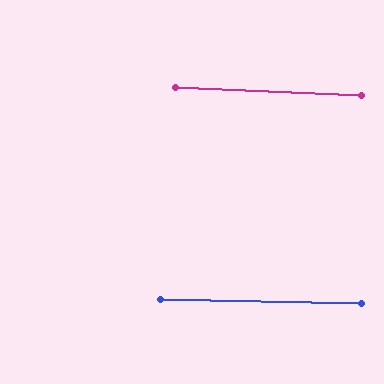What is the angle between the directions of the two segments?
Approximately 1 degree.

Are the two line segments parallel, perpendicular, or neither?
Parallel — their directions differ by only 1.2°.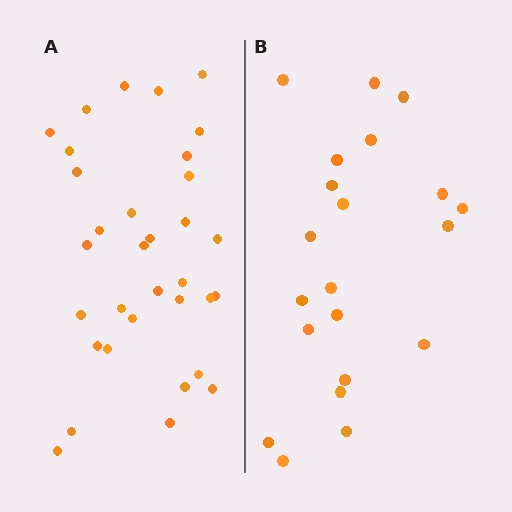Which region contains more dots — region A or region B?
Region A (the left region) has more dots.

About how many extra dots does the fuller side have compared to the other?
Region A has roughly 12 or so more dots than region B.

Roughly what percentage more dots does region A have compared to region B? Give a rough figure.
About 55% more.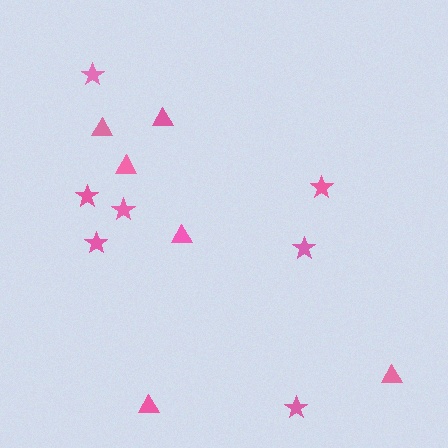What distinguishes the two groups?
There are 2 groups: one group of triangles (6) and one group of stars (7).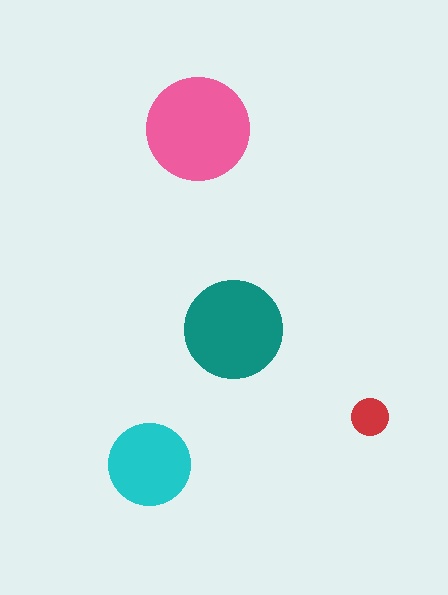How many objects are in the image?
There are 4 objects in the image.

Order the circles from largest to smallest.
the pink one, the teal one, the cyan one, the red one.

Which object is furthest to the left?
The cyan circle is leftmost.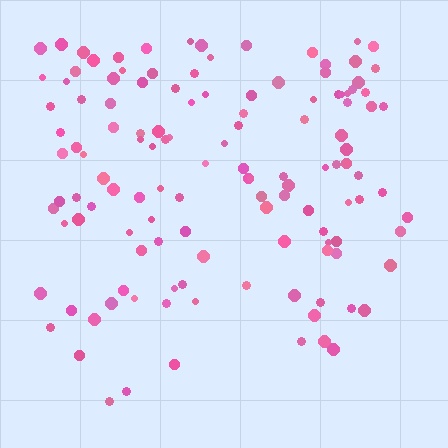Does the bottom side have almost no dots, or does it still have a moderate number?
Still a moderate number, just noticeably fewer than the top.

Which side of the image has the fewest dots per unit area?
The bottom.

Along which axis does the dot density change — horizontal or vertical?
Vertical.